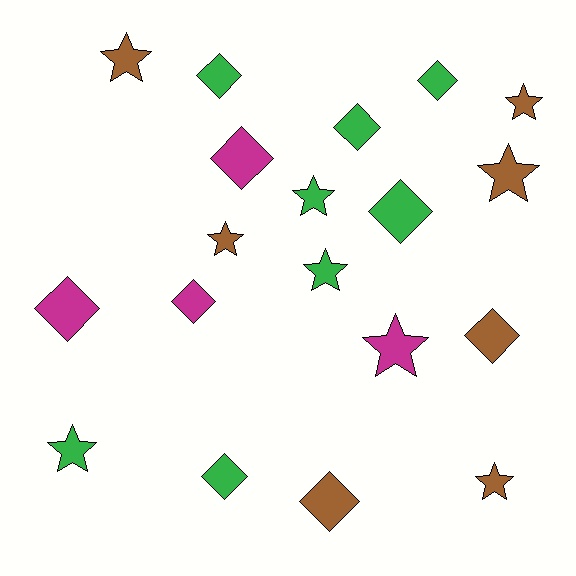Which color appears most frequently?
Green, with 8 objects.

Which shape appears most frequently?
Diamond, with 10 objects.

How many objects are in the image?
There are 19 objects.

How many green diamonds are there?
There are 5 green diamonds.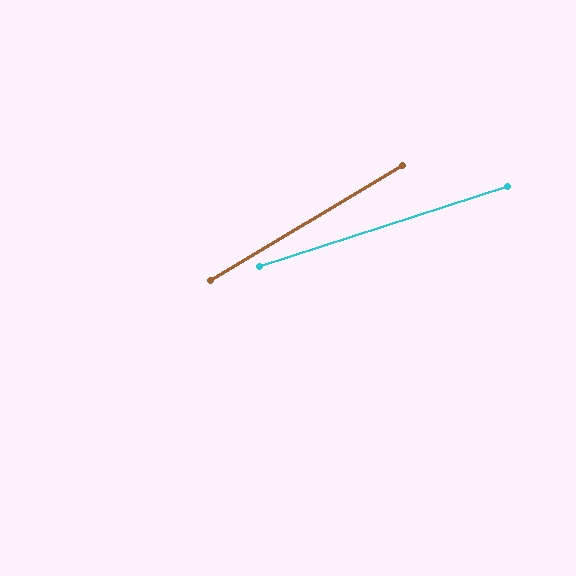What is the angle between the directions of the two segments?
Approximately 13 degrees.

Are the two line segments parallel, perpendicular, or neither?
Neither parallel nor perpendicular — they differ by about 13°.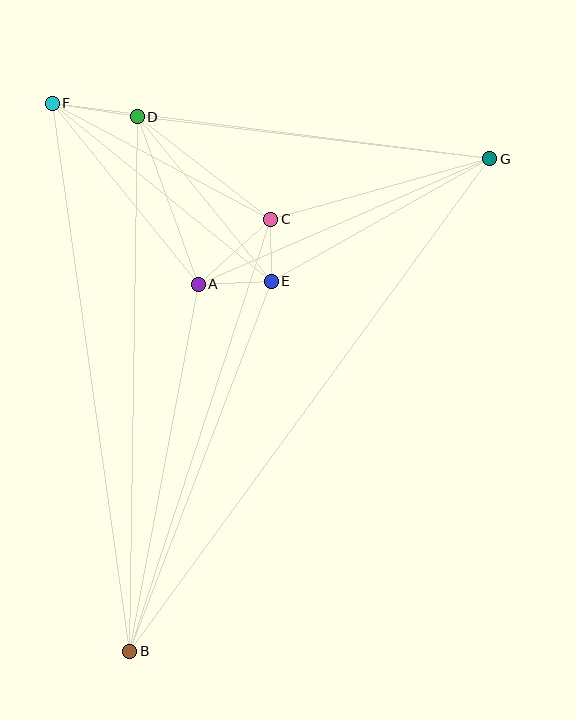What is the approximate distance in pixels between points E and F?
The distance between E and F is approximately 282 pixels.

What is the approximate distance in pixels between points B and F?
The distance between B and F is approximately 554 pixels.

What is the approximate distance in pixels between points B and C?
The distance between B and C is approximately 454 pixels.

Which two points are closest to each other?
Points C and E are closest to each other.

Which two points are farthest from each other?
Points B and G are farthest from each other.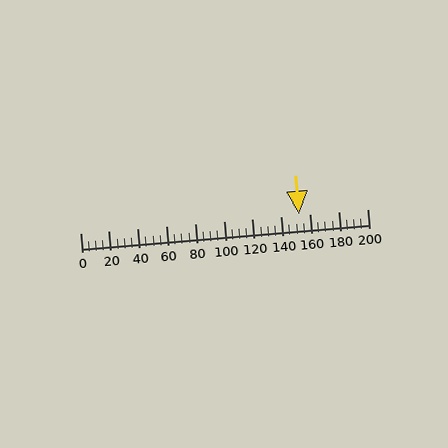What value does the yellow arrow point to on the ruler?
The yellow arrow points to approximately 152.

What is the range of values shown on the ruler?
The ruler shows values from 0 to 200.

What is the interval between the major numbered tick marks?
The major tick marks are spaced 20 units apart.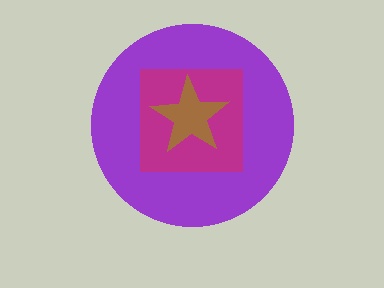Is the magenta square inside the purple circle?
Yes.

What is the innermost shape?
The brown star.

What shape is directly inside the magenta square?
The brown star.